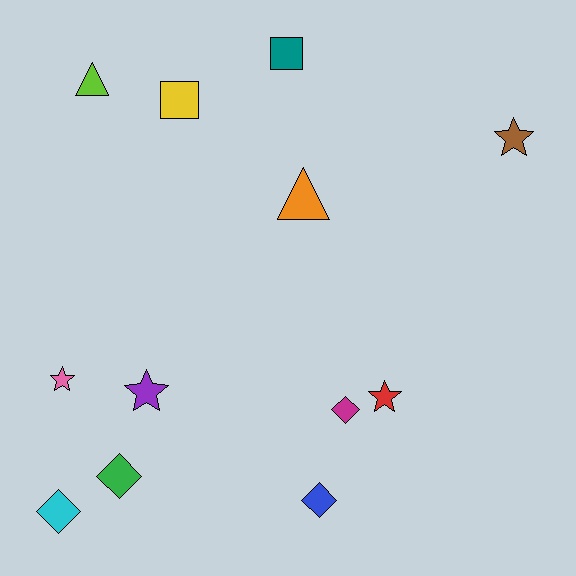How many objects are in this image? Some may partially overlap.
There are 12 objects.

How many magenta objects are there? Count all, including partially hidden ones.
There is 1 magenta object.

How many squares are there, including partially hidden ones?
There are 2 squares.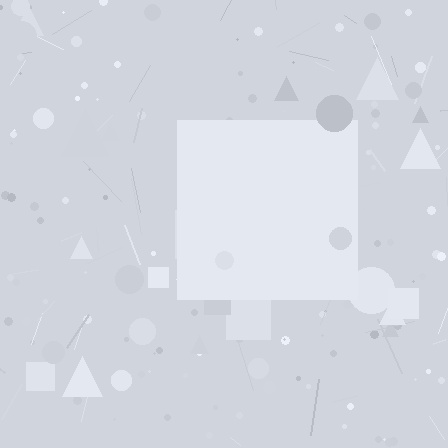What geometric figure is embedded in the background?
A square is embedded in the background.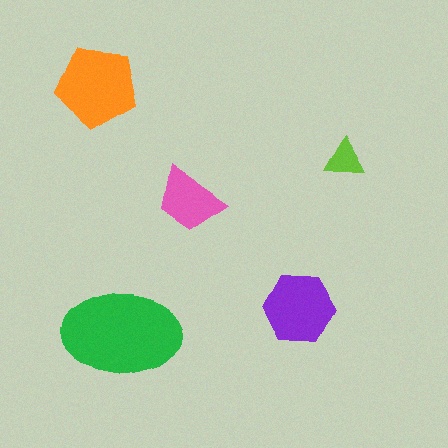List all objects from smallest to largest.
The lime triangle, the pink trapezoid, the purple hexagon, the orange pentagon, the green ellipse.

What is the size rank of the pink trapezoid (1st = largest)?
4th.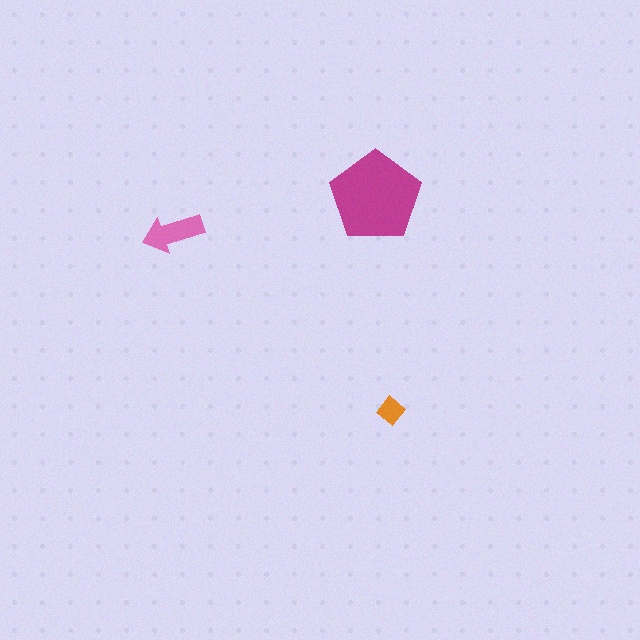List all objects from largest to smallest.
The magenta pentagon, the pink arrow, the orange diamond.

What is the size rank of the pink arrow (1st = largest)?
2nd.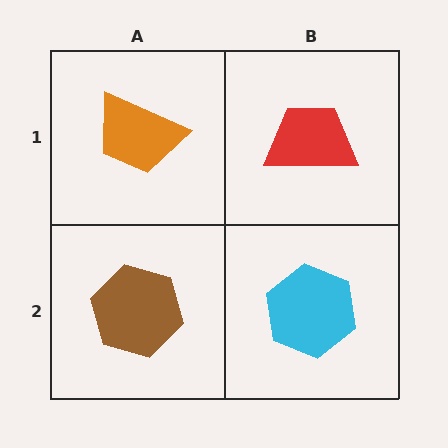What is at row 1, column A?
An orange trapezoid.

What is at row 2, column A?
A brown hexagon.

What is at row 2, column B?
A cyan hexagon.